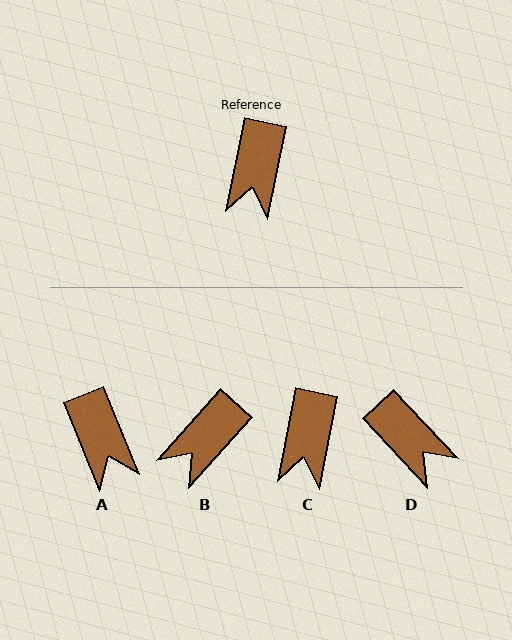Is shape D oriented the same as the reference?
No, it is off by about 54 degrees.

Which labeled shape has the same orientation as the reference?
C.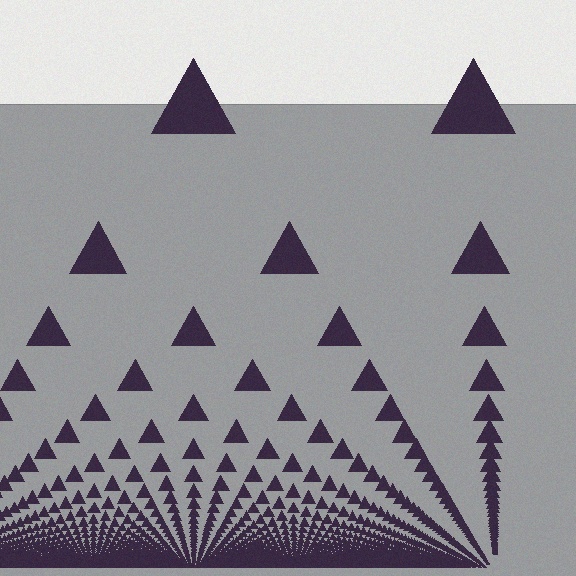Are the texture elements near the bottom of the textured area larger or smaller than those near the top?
Smaller. The gradient is inverted — elements near the bottom are smaller and denser.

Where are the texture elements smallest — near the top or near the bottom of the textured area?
Near the bottom.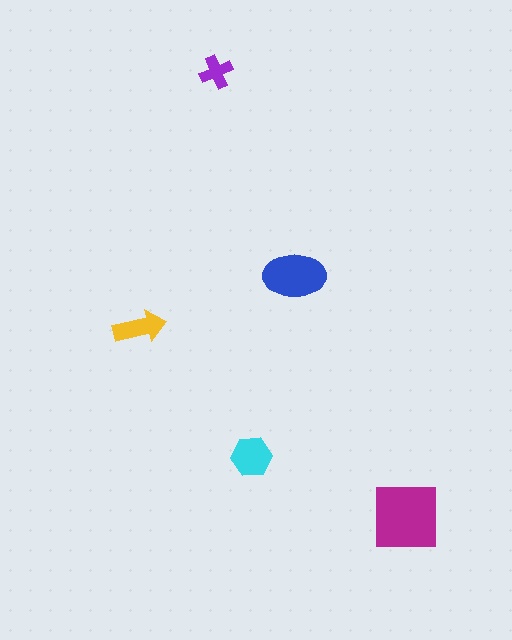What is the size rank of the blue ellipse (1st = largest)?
2nd.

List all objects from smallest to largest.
The purple cross, the yellow arrow, the cyan hexagon, the blue ellipse, the magenta square.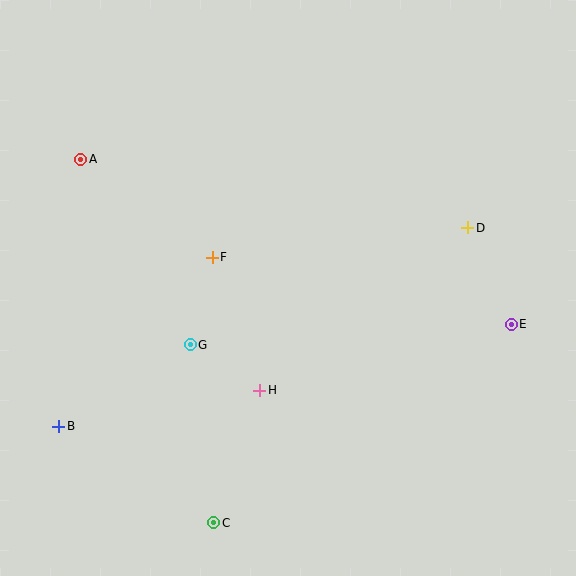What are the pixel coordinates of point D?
Point D is at (468, 228).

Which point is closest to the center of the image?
Point F at (212, 257) is closest to the center.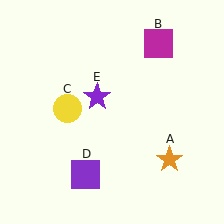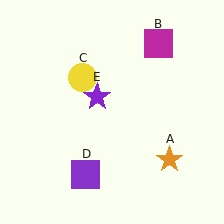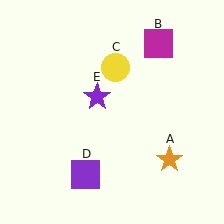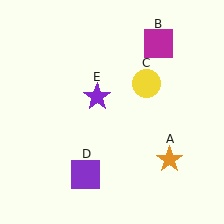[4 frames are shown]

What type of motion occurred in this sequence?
The yellow circle (object C) rotated clockwise around the center of the scene.